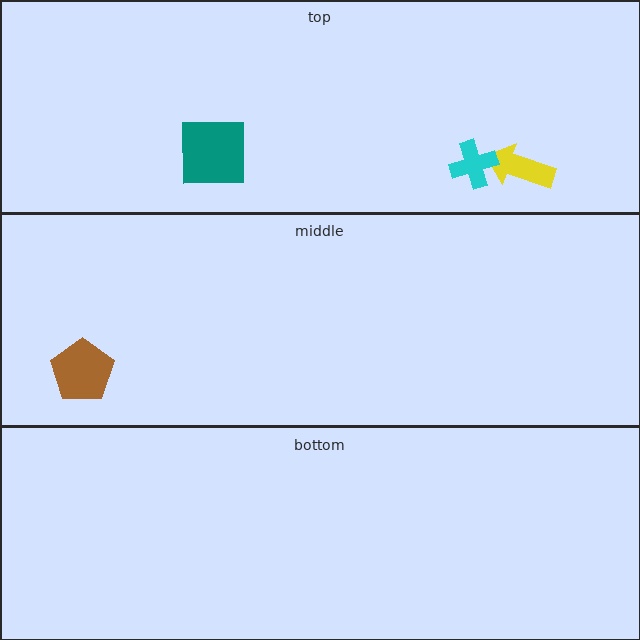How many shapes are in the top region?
3.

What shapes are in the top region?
The yellow arrow, the cyan cross, the teal square.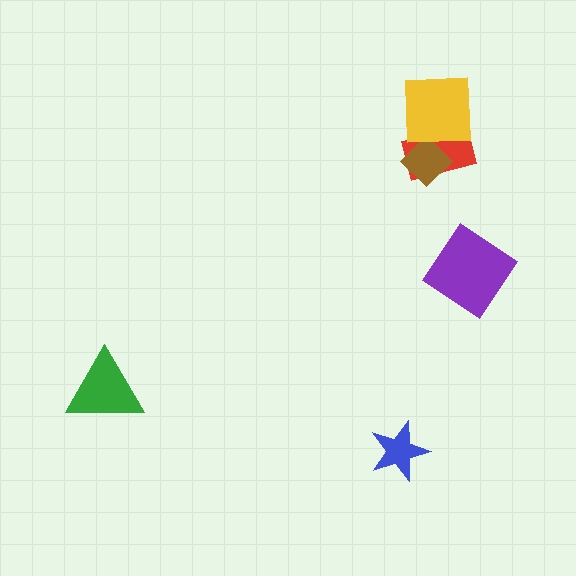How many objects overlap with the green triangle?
0 objects overlap with the green triangle.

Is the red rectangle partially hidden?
Yes, it is partially covered by another shape.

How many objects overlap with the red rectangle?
2 objects overlap with the red rectangle.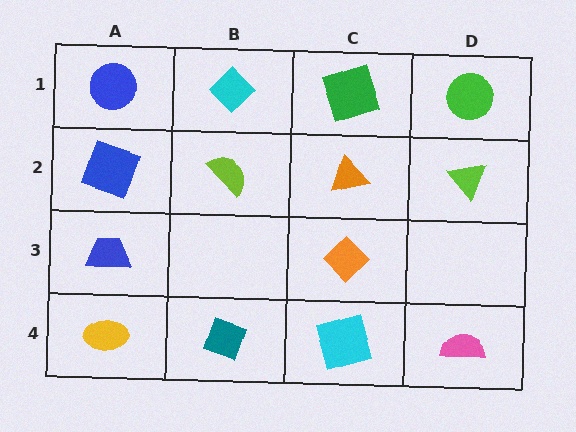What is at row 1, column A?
A blue circle.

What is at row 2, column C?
An orange triangle.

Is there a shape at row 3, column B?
No, that cell is empty.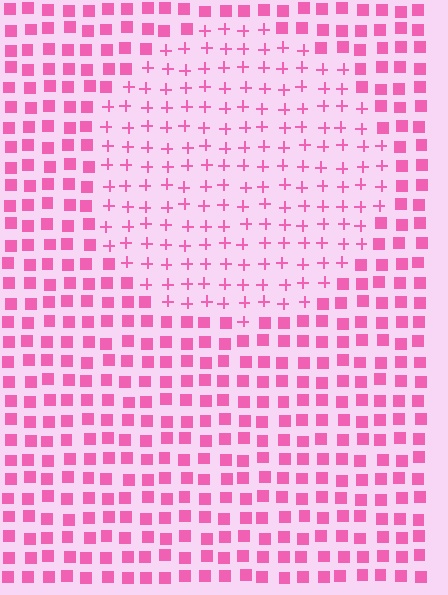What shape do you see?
I see a circle.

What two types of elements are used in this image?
The image uses plus signs inside the circle region and squares outside it.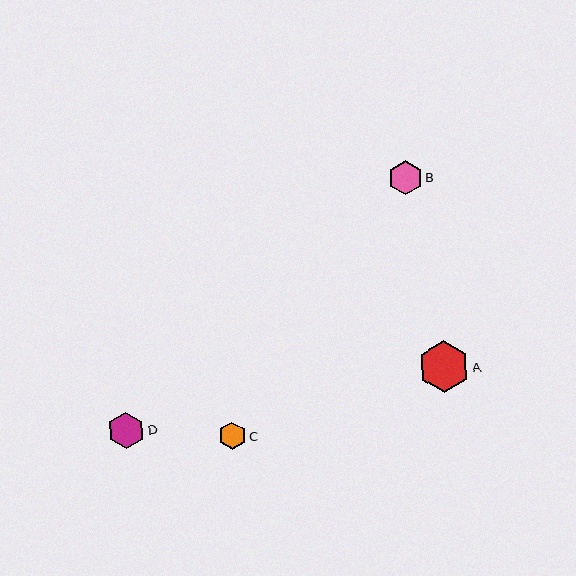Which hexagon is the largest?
Hexagon A is the largest with a size of approximately 51 pixels.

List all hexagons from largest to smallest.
From largest to smallest: A, D, B, C.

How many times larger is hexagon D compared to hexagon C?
Hexagon D is approximately 1.3 times the size of hexagon C.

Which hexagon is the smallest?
Hexagon C is the smallest with a size of approximately 27 pixels.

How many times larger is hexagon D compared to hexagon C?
Hexagon D is approximately 1.3 times the size of hexagon C.